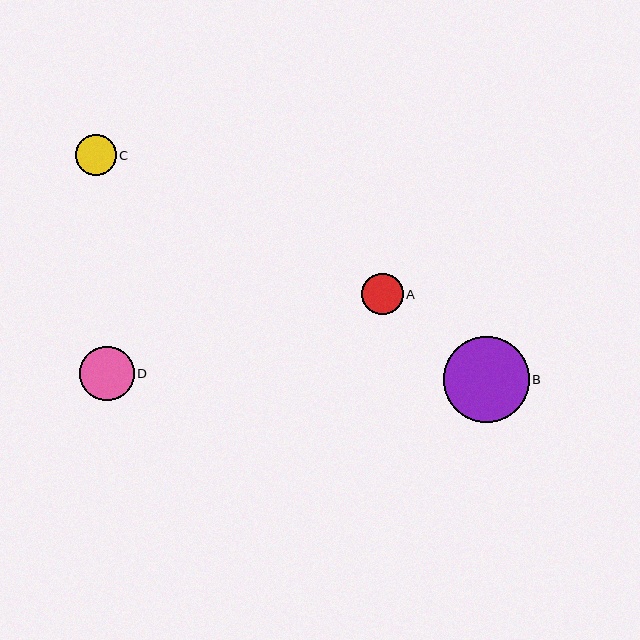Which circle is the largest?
Circle B is the largest with a size of approximately 86 pixels.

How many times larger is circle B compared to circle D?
Circle B is approximately 1.6 times the size of circle D.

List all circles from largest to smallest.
From largest to smallest: B, D, A, C.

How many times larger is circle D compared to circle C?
Circle D is approximately 1.3 times the size of circle C.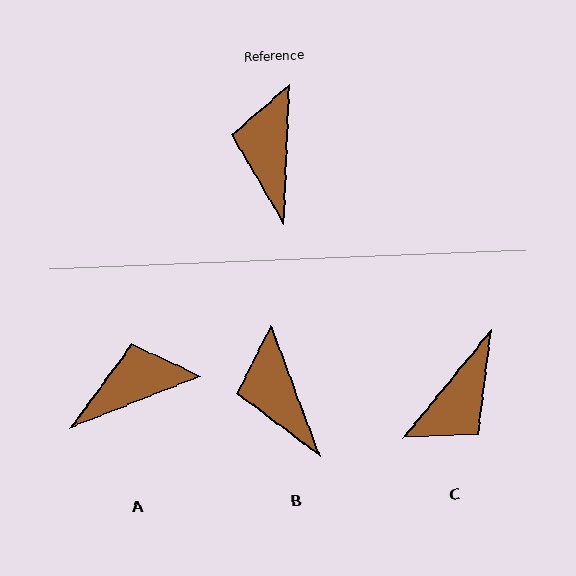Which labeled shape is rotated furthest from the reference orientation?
C, about 143 degrees away.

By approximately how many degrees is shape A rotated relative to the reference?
Approximately 66 degrees clockwise.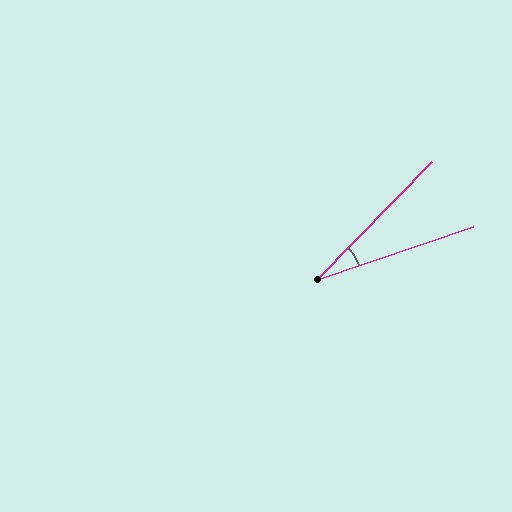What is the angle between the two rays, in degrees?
Approximately 27 degrees.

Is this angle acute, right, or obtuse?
It is acute.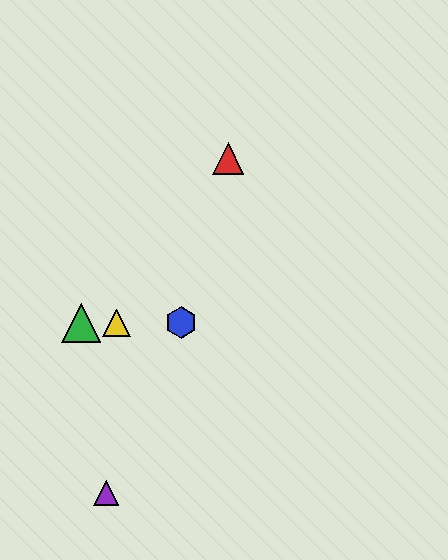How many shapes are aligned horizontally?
3 shapes (the blue hexagon, the green triangle, the yellow triangle) are aligned horizontally.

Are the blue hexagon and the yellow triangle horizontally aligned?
Yes, both are at y≈323.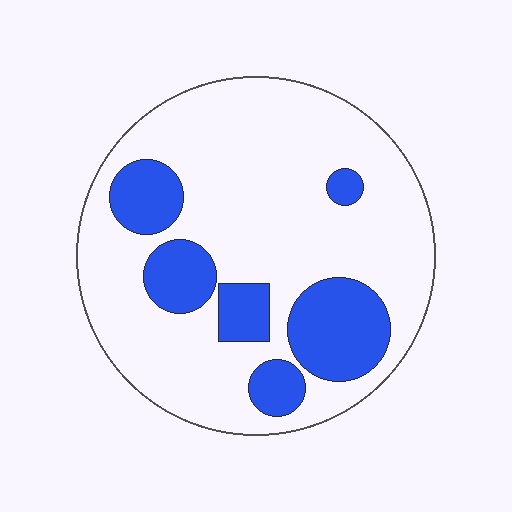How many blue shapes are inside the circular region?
6.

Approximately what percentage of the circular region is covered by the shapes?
Approximately 25%.